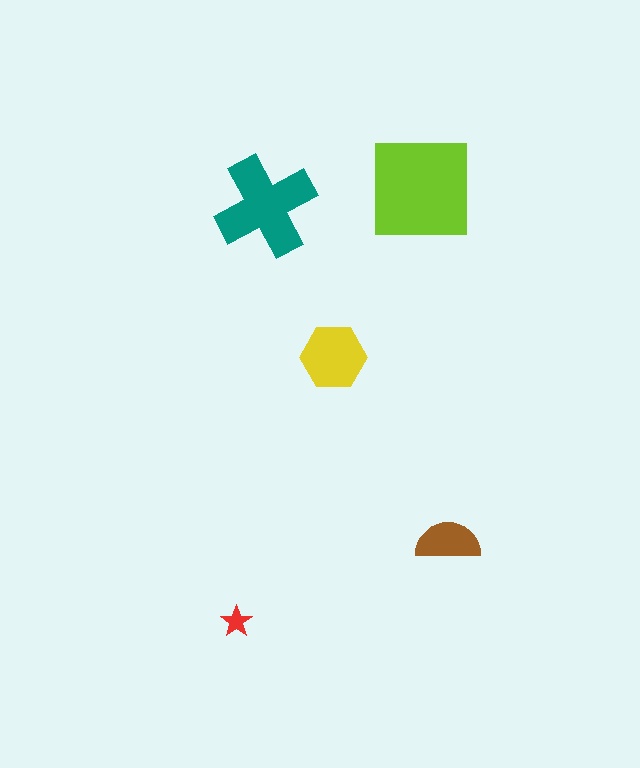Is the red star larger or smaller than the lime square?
Smaller.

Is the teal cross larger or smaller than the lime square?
Smaller.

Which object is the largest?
The lime square.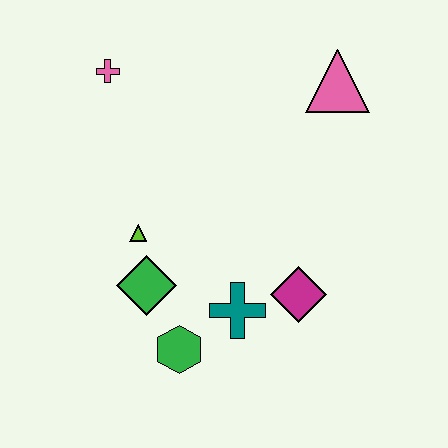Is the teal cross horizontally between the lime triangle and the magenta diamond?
Yes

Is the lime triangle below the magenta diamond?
No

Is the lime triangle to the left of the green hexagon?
Yes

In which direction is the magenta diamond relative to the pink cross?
The magenta diamond is below the pink cross.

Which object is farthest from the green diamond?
The pink triangle is farthest from the green diamond.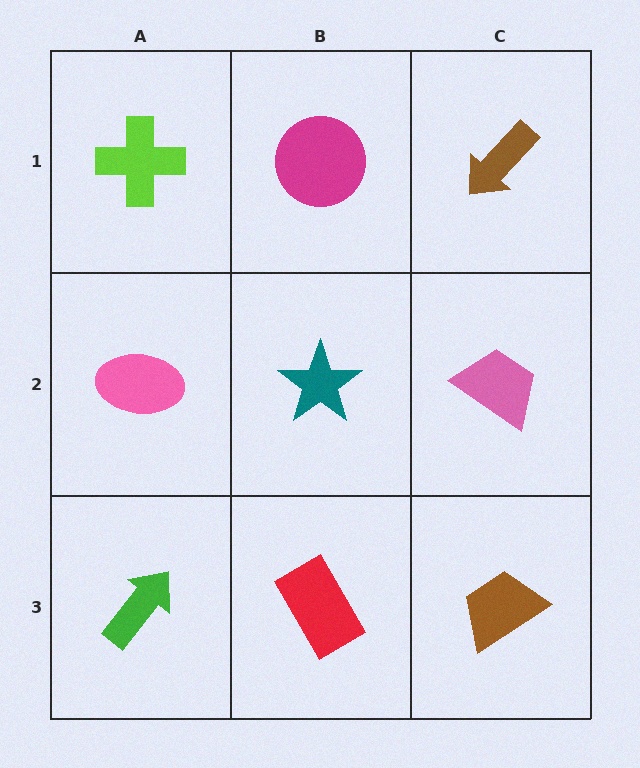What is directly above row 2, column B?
A magenta circle.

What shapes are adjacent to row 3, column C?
A pink trapezoid (row 2, column C), a red rectangle (row 3, column B).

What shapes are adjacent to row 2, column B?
A magenta circle (row 1, column B), a red rectangle (row 3, column B), a pink ellipse (row 2, column A), a pink trapezoid (row 2, column C).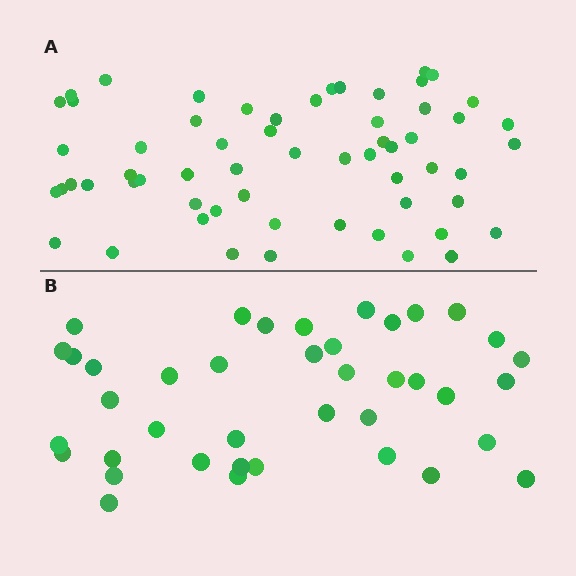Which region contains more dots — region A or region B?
Region A (the top region) has more dots.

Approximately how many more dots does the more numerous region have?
Region A has approximately 20 more dots than region B.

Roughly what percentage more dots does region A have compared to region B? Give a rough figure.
About 50% more.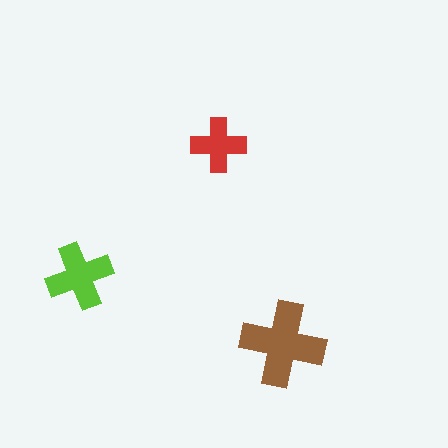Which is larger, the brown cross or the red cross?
The brown one.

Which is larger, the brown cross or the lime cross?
The brown one.